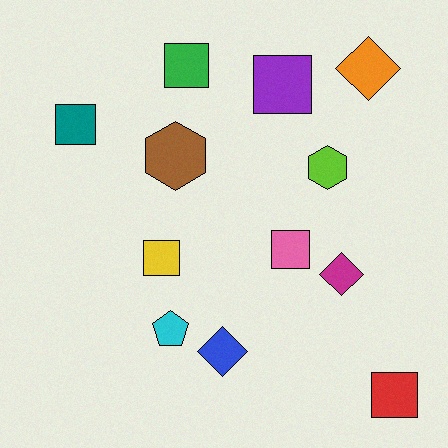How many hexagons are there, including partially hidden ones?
There are 2 hexagons.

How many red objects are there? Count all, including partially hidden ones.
There is 1 red object.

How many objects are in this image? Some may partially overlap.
There are 12 objects.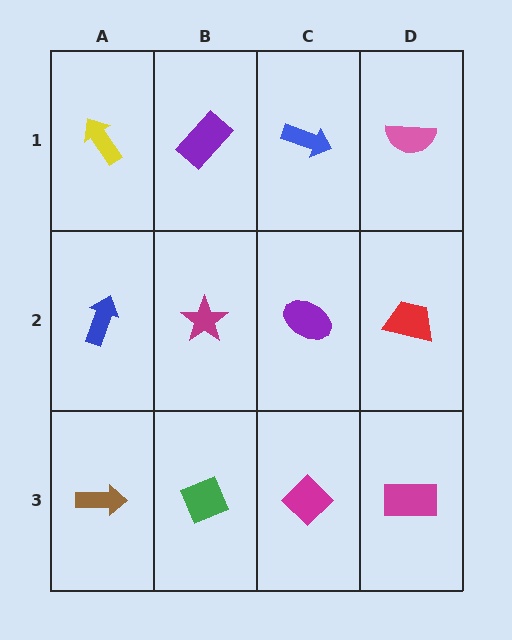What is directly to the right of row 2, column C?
A red trapezoid.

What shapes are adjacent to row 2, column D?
A pink semicircle (row 1, column D), a magenta rectangle (row 3, column D), a purple ellipse (row 2, column C).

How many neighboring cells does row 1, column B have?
3.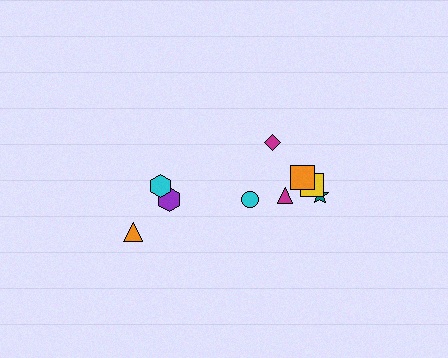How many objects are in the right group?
There are 6 objects.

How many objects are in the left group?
There are 3 objects.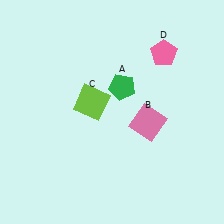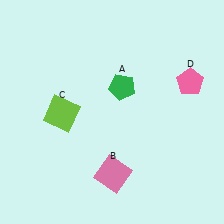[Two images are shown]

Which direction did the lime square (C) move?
The lime square (C) moved left.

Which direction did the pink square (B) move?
The pink square (B) moved down.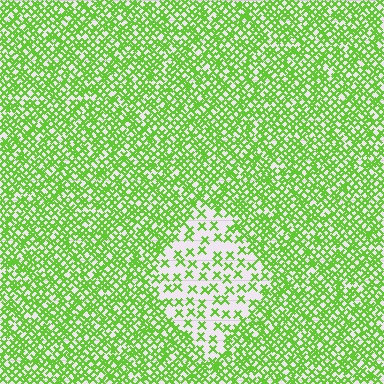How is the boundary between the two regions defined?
The boundary is defined by a change in element density (approximately 2.7x ratio). All elements are the same color, size, and shape.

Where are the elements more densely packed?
The elements are more densely packed outside the diamond boundary.